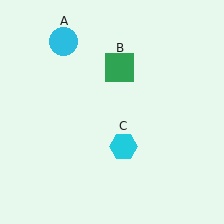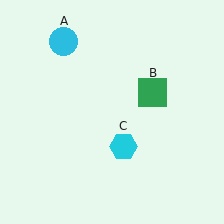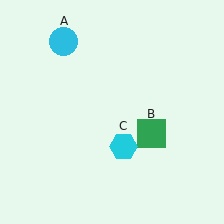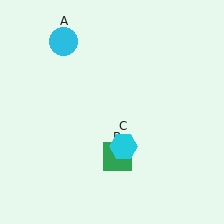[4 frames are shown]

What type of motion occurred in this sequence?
The green square (object B) rotated clockwise around the center of the scene.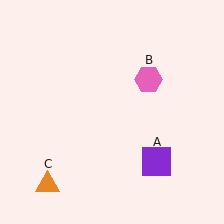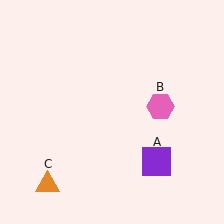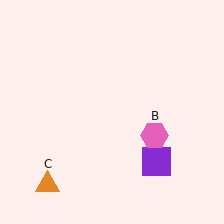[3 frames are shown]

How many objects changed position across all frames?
1 object changed position: pink hexagon (object B).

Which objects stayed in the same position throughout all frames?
Purple square (object A) and orange triangle (object C) remained stationary.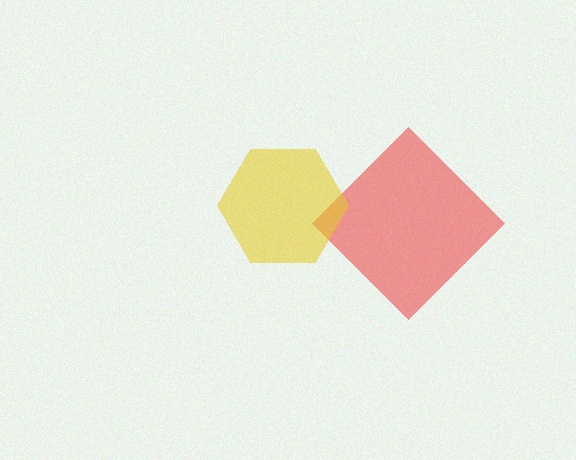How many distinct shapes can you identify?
There are 2 distinct shapes: a red diamond, a yellow hexagon.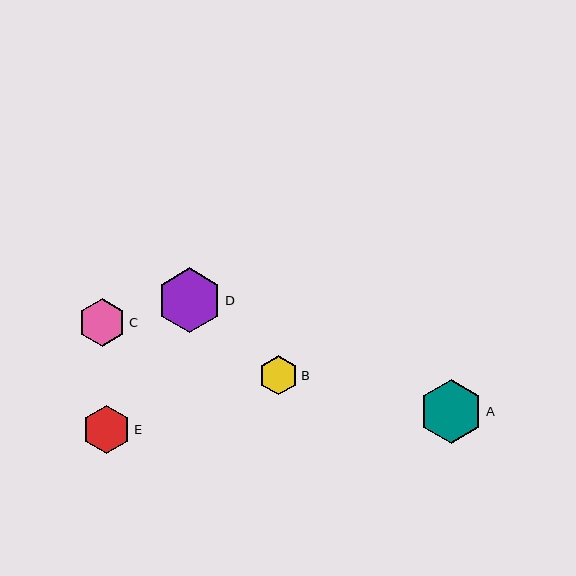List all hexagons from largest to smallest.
From largest to smallest: D, A, E, C, B.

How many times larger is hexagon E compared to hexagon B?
Hexagon E is approximately 1.2 times the size of hexagon B.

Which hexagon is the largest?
Hexagon D is the largest with a size of approximately 65 pixels.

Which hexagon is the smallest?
Hexagon B is the smallest with a size of approximately 39 pixels.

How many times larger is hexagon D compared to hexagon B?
Hexagon D is approximately 1.6 times the size of hexagon B.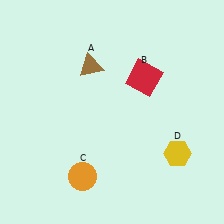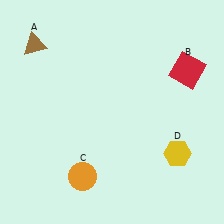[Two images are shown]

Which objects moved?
The objects that moved are: the brown triangle (A), the red square (B).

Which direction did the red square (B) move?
The red square (B) moved right.